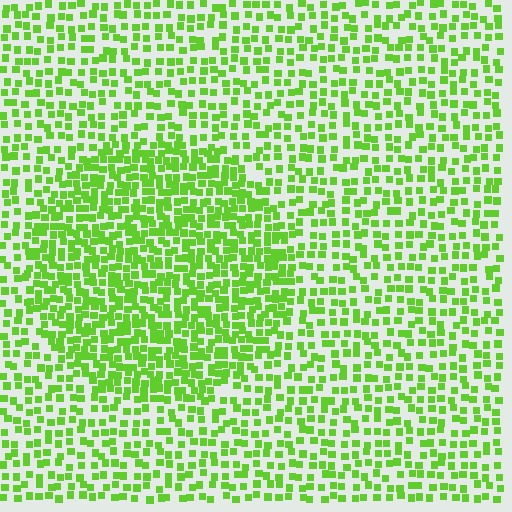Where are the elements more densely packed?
The elements are more densely packed inside the circle boundary.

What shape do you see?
I see a circle.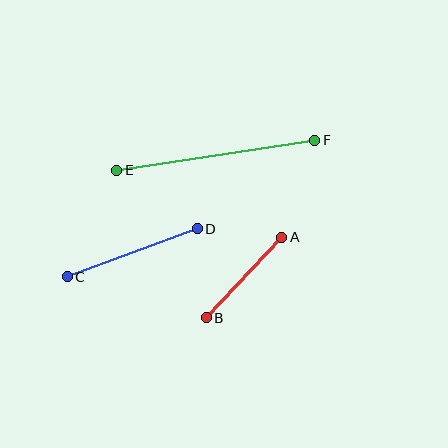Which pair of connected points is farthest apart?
Points E and F are farthest apart.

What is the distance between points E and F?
The distance is approximately 200 pixels.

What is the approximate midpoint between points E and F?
The midpoint is at approximately (216, 155) pixels.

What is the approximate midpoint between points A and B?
The midpoint is at approximately (244, 277) pixels.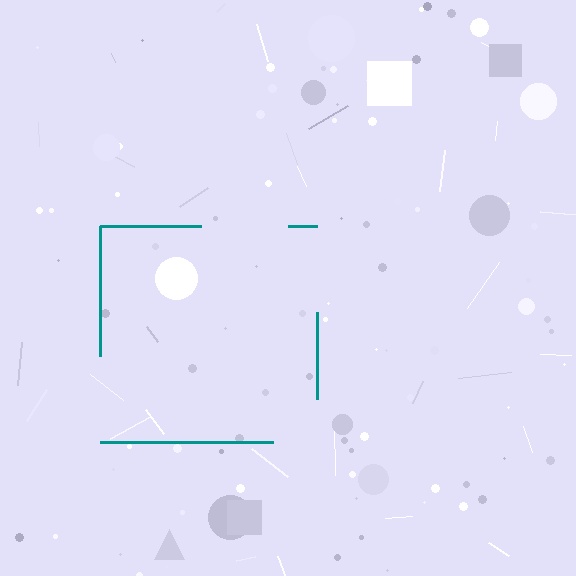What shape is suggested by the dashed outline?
The dashed outline suggests a square.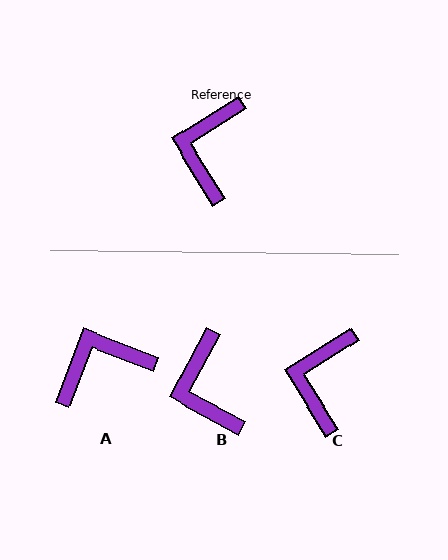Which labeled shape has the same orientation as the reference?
C.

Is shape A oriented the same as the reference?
No, it is off by about 53 degrees.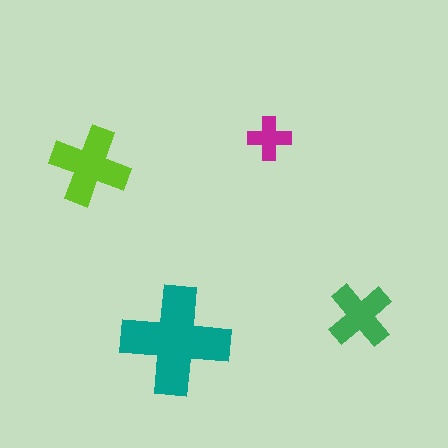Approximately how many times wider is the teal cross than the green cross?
About 1.5 times wider.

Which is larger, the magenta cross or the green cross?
The green one.